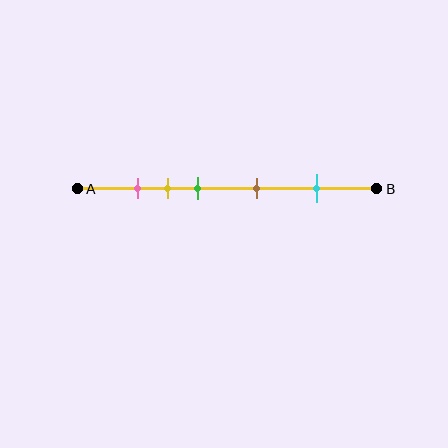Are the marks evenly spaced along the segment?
No, the marks are not evenly spaced.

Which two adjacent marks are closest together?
The pink and yellow marks are the closest adjacent pair.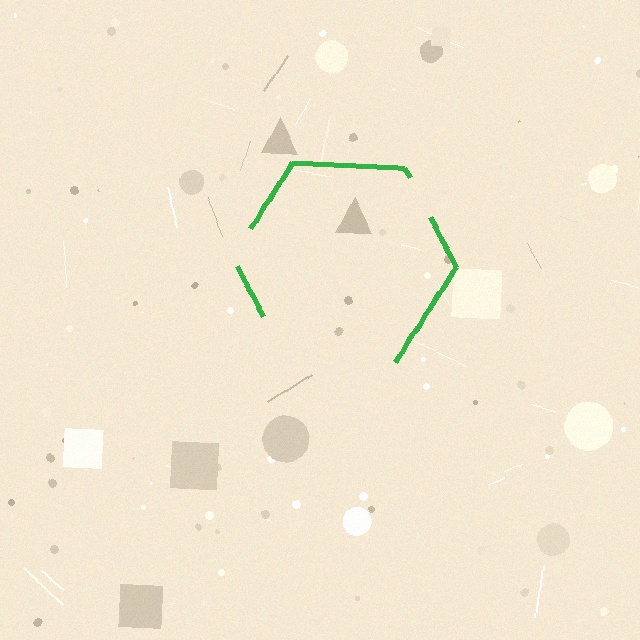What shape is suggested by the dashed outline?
The dashed outline suggests a hexagon.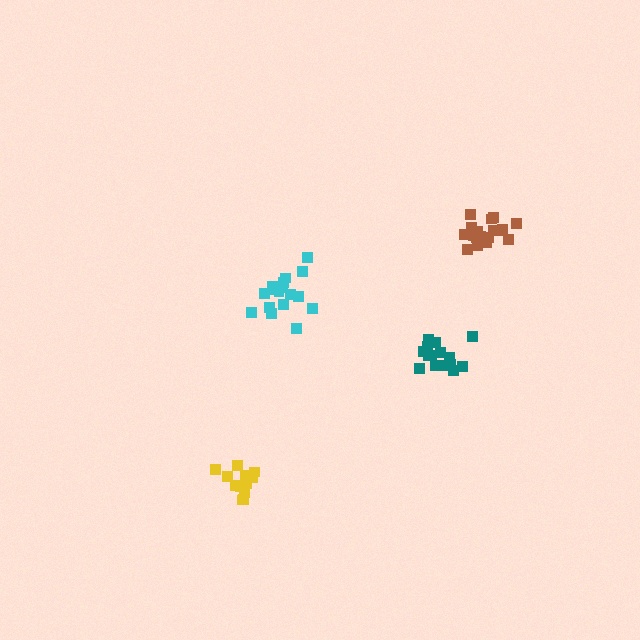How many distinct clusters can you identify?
There are 4 distinct clusters.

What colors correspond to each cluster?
The clusters are colored: teal, cyan, yellow, brown.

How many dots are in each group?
Group 1: 15 dots, Group 2: 17 dots, Group 3: 13 dots, Group 4: 19 dots (64 total).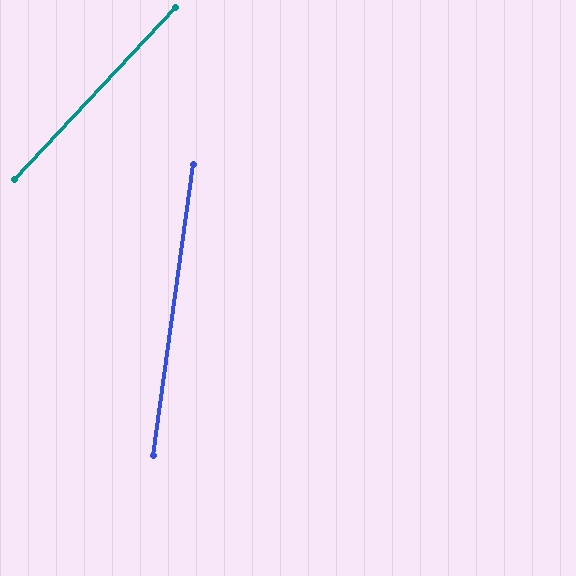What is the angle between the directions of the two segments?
Approximately 35 degrees.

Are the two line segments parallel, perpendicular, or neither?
Neither parallel nor perpendicular — they differ by about 35°.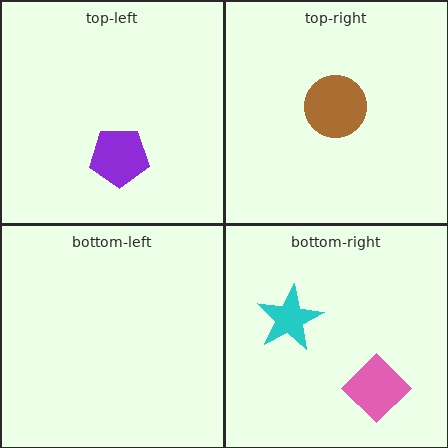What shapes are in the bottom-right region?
The pink diamond, the cyan star.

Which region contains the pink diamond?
The bottom-right region.